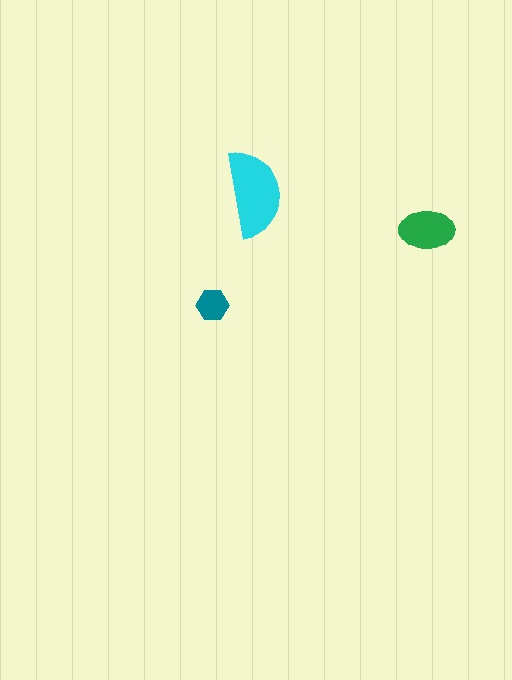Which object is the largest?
The cyan semicircle.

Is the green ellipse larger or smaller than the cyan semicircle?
Smaller.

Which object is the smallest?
The teal hexagon.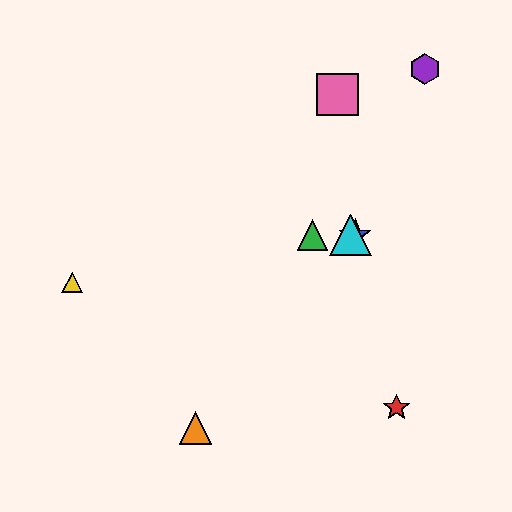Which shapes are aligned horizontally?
The blue star, the green triangle, the cyan triangle are aligned horizontally.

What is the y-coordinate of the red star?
The red star is at y≈408.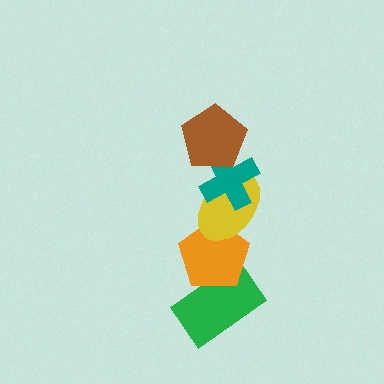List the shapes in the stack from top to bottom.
From top to bottom: the brown pentagon, the teal cross, the yellow ellipse, the orange pentagon, the green rectangle.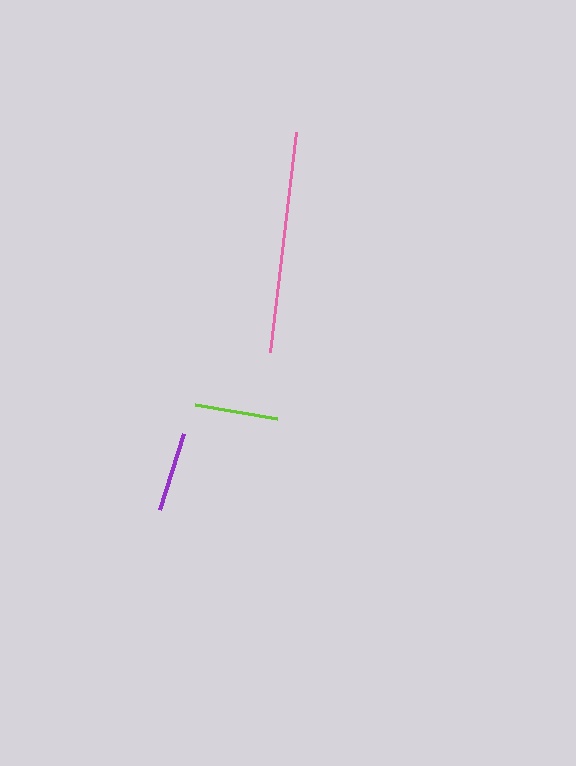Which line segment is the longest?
The pink line is the longest at approximately 222 pixels.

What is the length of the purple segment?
The purple segment is approximately 80 pixels long.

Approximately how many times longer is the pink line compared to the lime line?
The pink line is approximately 2.7 times the length of the lime line.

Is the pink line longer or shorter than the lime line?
The pink line is longer than the lime line.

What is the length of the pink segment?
The pink segment is approximately 222 pixels long.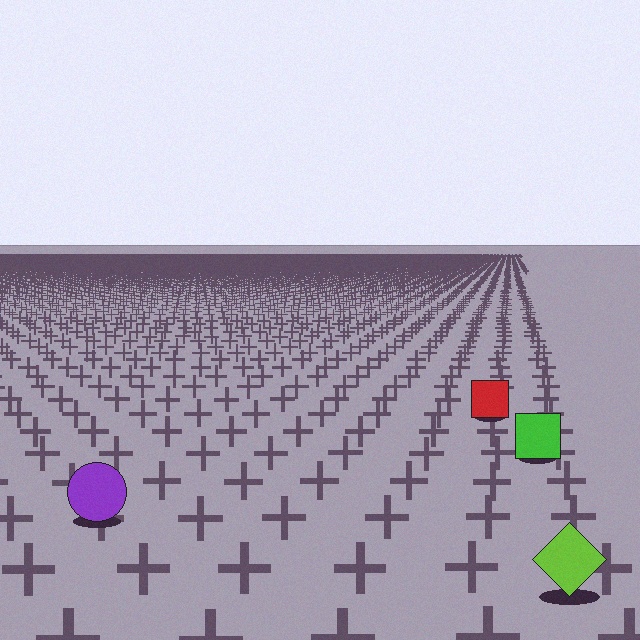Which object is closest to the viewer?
The lime diamond is closest. The texture marks near it are larger and more spread out.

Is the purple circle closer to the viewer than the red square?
Yes. The purple circle is closer — you can tell from the texture gradient: the ground texture is coarser near it.